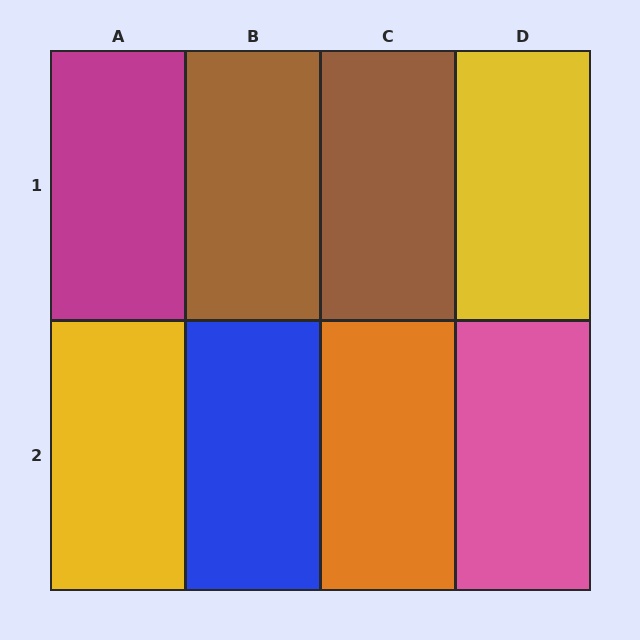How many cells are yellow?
2 cells are yellow.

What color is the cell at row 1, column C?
Brown.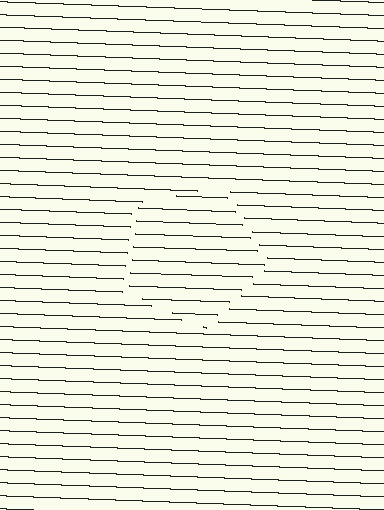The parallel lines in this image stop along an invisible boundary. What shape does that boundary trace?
An illusory pentagon. The interior of the shape contains the same grating, shifted by half a period — the contour is defined by the phase discontinuity where line-ends from the inner and outer gratings abut.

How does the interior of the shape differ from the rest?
The interior of the shape contains the same grating, shifted by half a period — the contour is defined by the phase discontinuity where line-ends from the inner and outer gratings abut.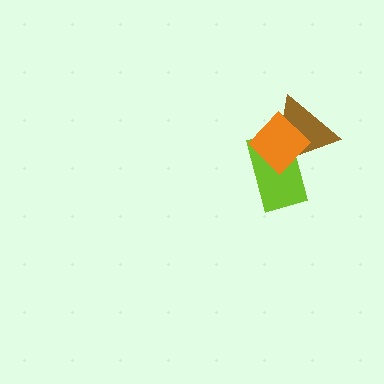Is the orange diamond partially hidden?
No, no other shape covers it.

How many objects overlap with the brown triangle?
2 objects overlap with the brown triangle.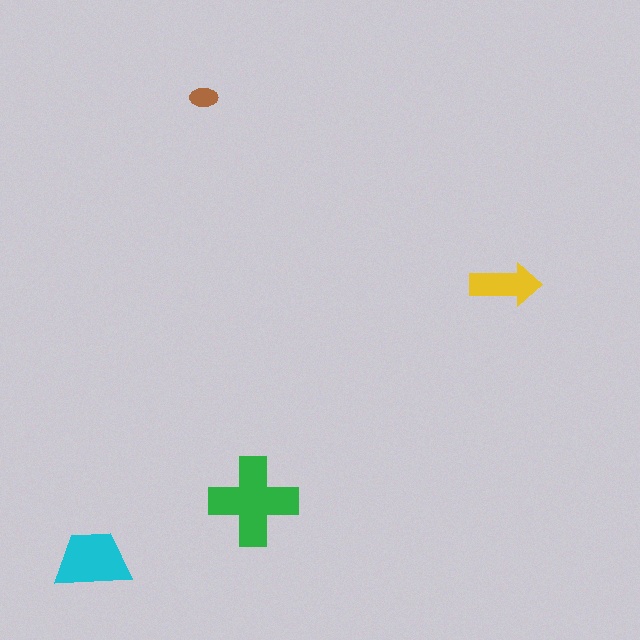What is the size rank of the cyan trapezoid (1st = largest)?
2nd.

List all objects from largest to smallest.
The green cross, the cyan trapezoid, the yellow arrow, the brown ellipse.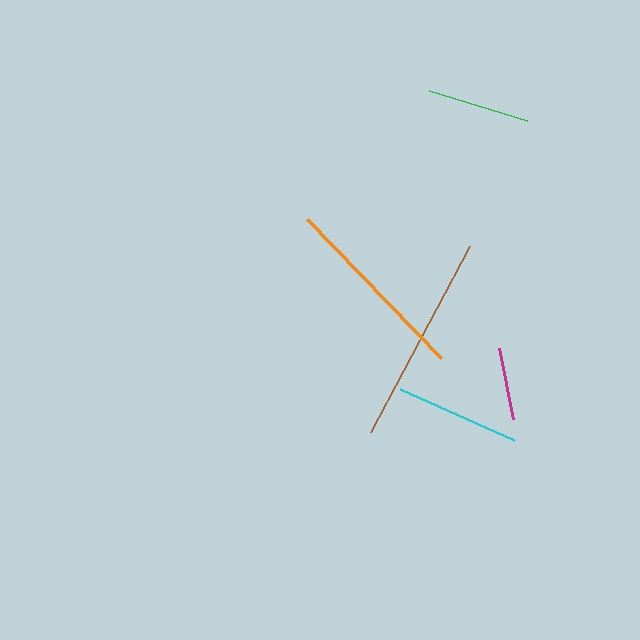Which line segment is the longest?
The brown line is the longest at approximately 210 pixels.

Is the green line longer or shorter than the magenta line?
The green line is longer than the magenta line.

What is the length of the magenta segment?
The magenta segment is approximately 73 pixels long.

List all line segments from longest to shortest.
From longest to shortest: brown, orange, cyan, green, magenta.